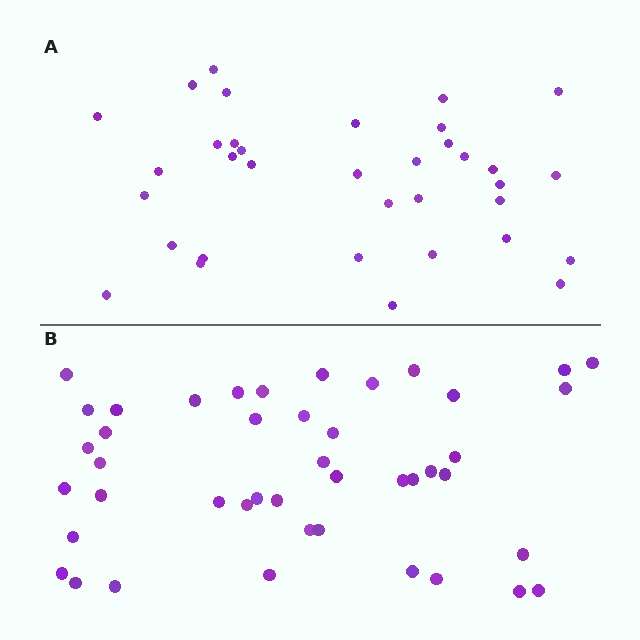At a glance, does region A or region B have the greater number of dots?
Region B (the bottom region) has more dots.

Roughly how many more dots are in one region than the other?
Region B has roughly 8 or so more dots than region A.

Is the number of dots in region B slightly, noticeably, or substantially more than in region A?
Region B has noticeably more, but not dramatically so. The ratio is roughly 1.3 to 1.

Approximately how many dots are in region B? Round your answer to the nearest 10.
About 40 dots. (The exact count is 44, which rounds to 40.)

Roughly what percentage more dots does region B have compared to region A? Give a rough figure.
About 25% more.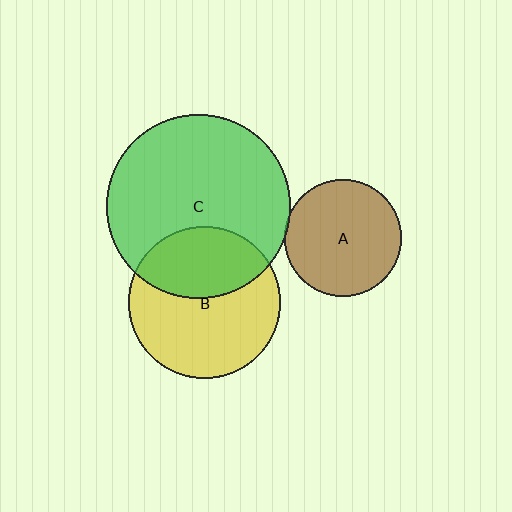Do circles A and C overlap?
Yes.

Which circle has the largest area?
Circle C (green).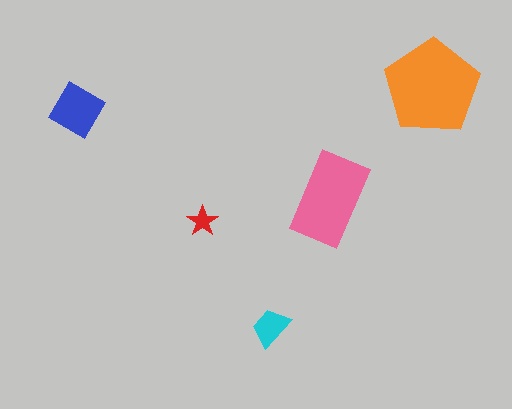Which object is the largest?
The orange pentagon.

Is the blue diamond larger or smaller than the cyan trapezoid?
Larger.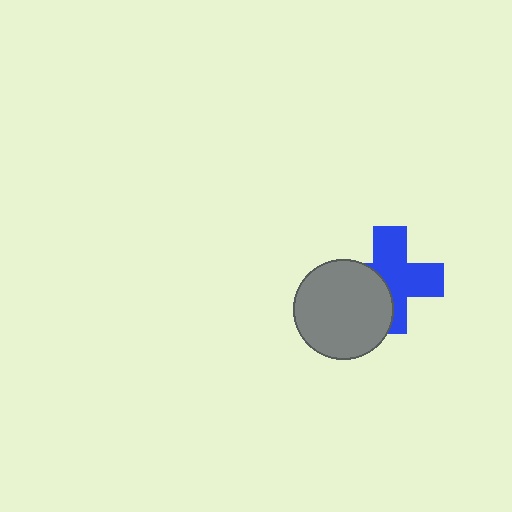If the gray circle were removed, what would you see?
You would see the complete blue cross.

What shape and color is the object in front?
The object in front is a gray circle.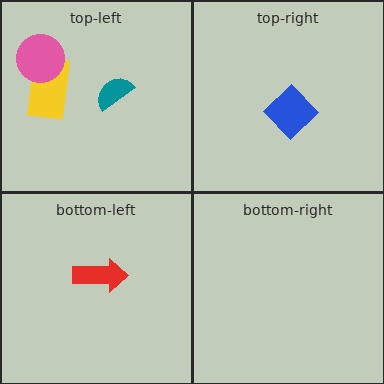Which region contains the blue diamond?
The top-right region.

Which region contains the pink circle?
The top-left region.